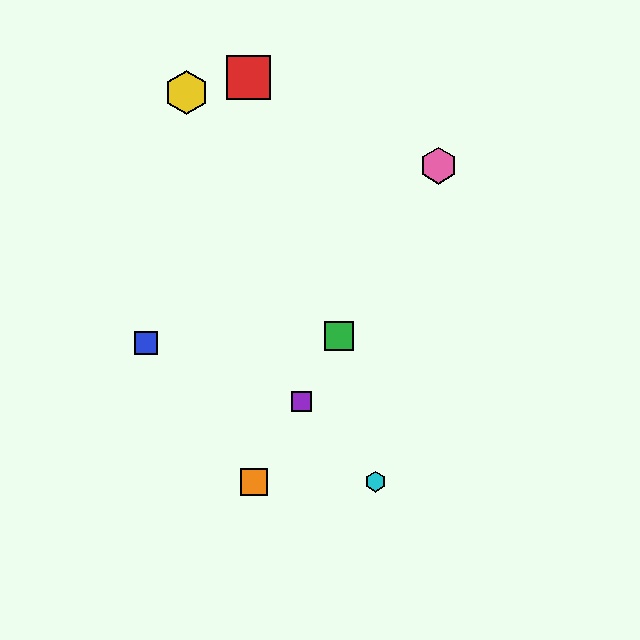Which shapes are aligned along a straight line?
The green square, the purple square, the orange square, the pink hexagon are aligned along a straight line.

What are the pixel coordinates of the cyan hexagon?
The cyan hexagon is at (376, 482).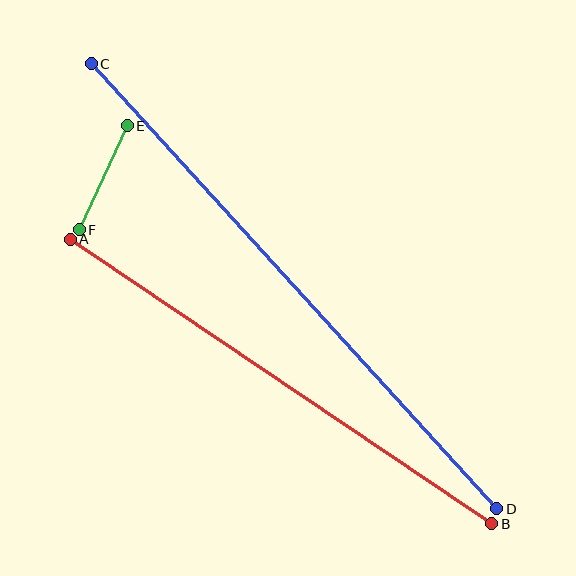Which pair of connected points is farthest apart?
Points C and D are farthest apart.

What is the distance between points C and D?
The distance is approximately 602 pixels.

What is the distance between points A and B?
The distance is approximately 509 pixels.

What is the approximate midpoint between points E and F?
The midpoint is at approximately (103, 178) pixels.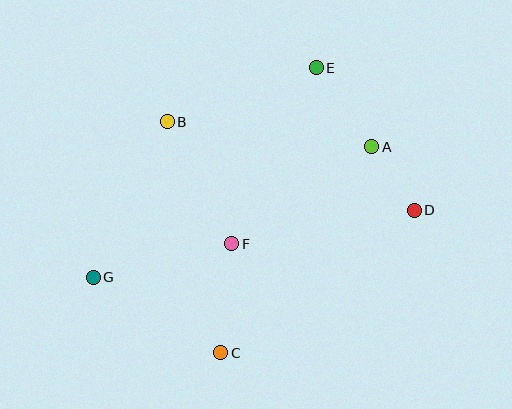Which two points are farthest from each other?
Points D and G are farthest from each other.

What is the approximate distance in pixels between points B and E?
The distance between B and E is approximately 159 pixels.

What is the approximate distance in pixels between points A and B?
The distance between A and B is approximately 206 pixels.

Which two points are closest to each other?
Points A and D are closest to each other.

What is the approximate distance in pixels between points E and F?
The distance between E and F is approximately 196 pixels.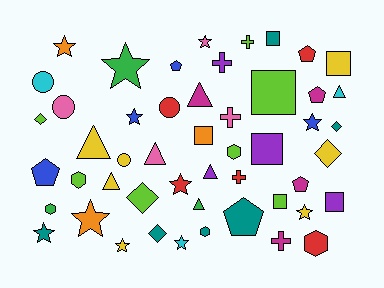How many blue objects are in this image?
There are 4 blue objects.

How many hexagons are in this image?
There are 5 hexagons.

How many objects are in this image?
There are 50 objects.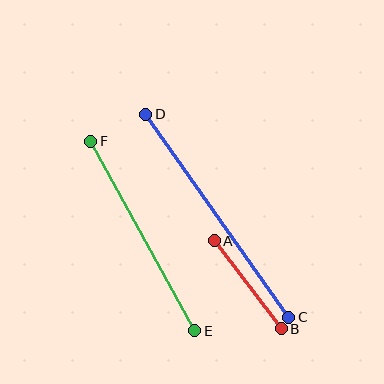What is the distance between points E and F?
The distance is approximately 216 pixels.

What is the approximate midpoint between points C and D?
The midpoint is at approximately (217, 216) pixels.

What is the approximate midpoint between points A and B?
The midpoint is at approximately (248, 285) pixels.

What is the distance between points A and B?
The distance is approximately 110 pixels.